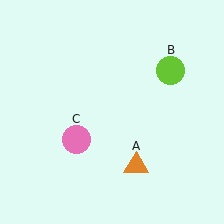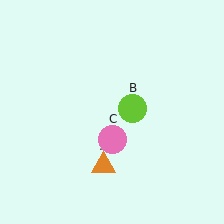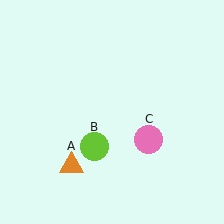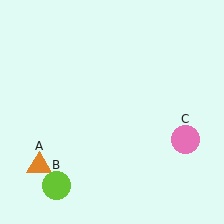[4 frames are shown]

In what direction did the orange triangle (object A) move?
The orange triangle (object A) moved left.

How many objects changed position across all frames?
3 objects changed position: orange triangle (object A), lime circle (object B), pink circle (object C).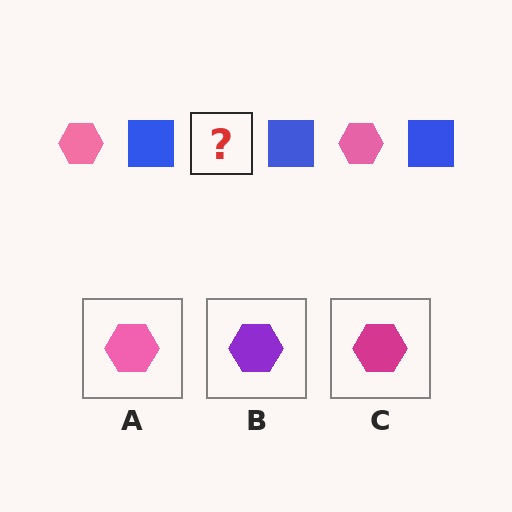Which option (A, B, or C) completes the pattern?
A.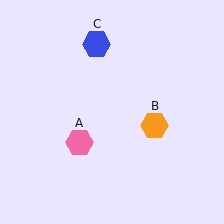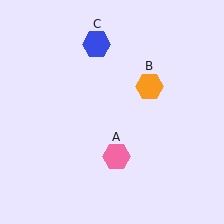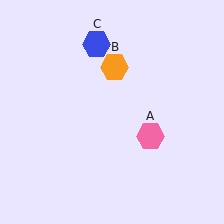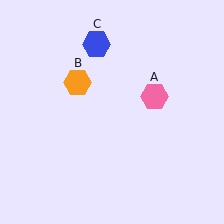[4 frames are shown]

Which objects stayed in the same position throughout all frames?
Blue hexagon (object C) remained stationary.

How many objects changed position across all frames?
2 objects changed position: pink hexagon (object A), orange hexagon (object B).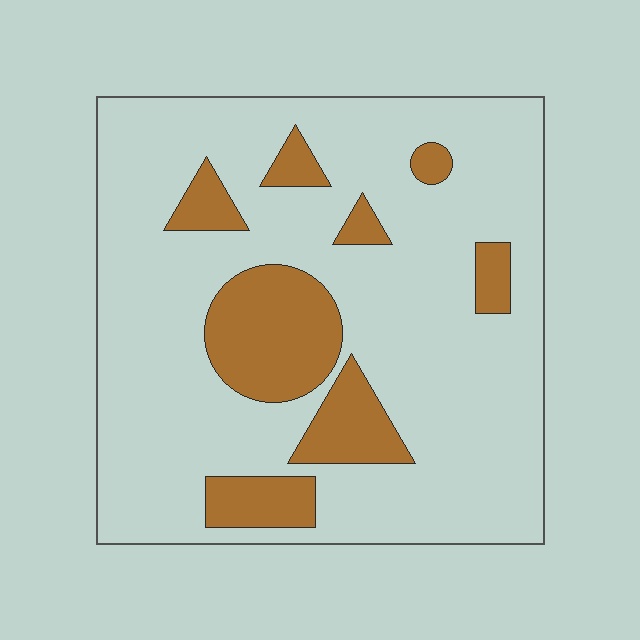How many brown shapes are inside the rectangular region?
8.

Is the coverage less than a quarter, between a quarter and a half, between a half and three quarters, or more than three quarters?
Less than a quarter.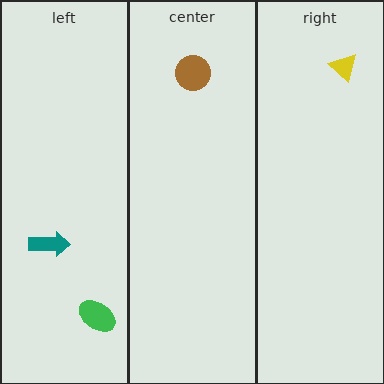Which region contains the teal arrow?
The left region.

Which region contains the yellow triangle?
The right region.